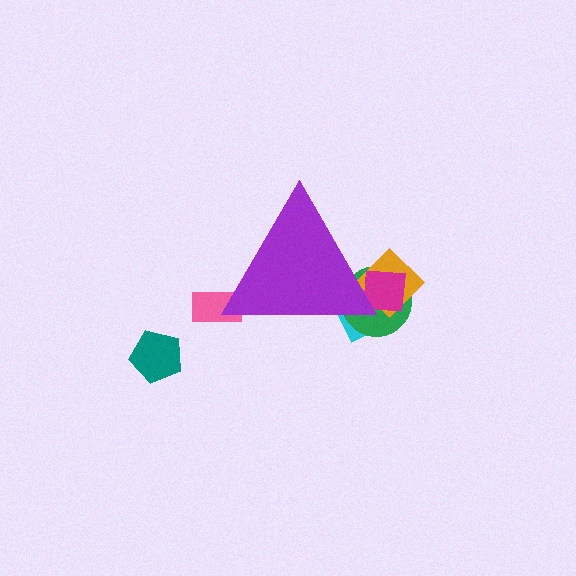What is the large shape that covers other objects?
A purple triangle.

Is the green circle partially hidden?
Yes, the green circle is partially hidden behind the purple triangle.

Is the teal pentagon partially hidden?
No, the teal pentagon is fully visible.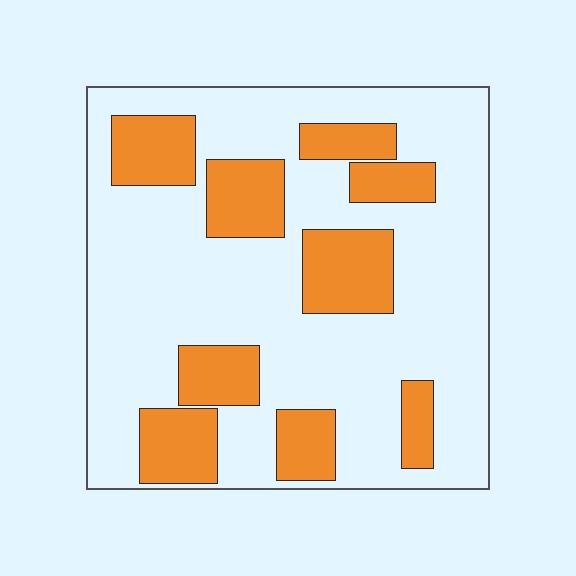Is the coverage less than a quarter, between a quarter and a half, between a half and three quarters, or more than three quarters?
Between a quarter and a half.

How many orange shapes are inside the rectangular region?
9.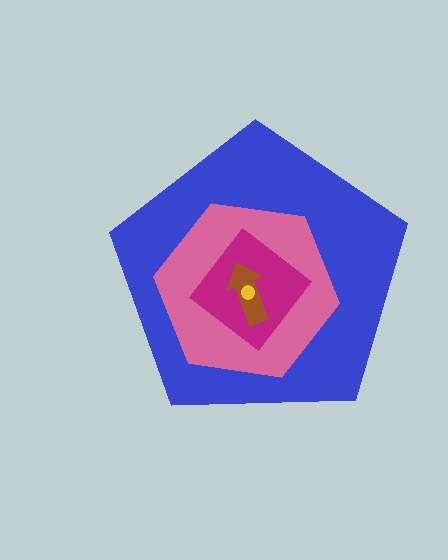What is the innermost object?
The yellow circle.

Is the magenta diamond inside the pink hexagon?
Yes.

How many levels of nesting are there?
5.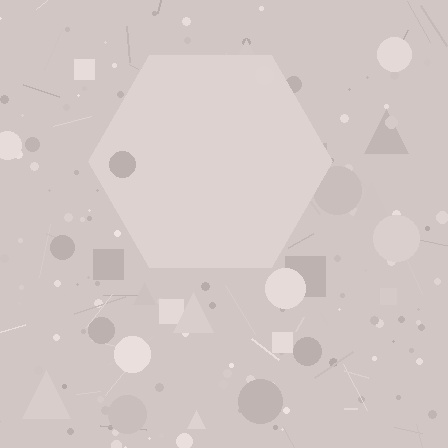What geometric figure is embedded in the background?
A hexagon is embedded in the background.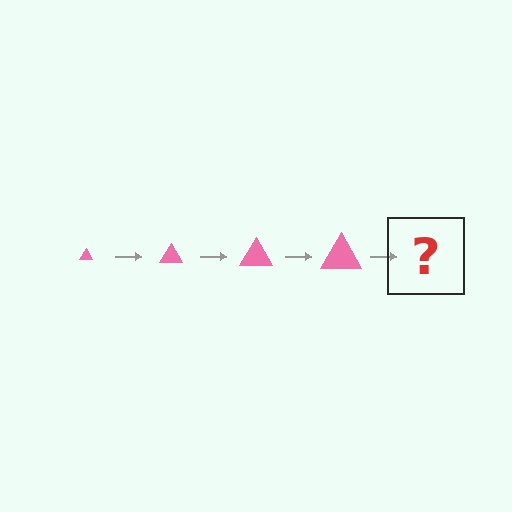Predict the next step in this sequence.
The next step is a pink triangle, larger than the previous one.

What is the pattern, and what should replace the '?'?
The pattern is that the triangle gets progressively larger each step. The '?' should be a pink triangle, larger than the previous one.